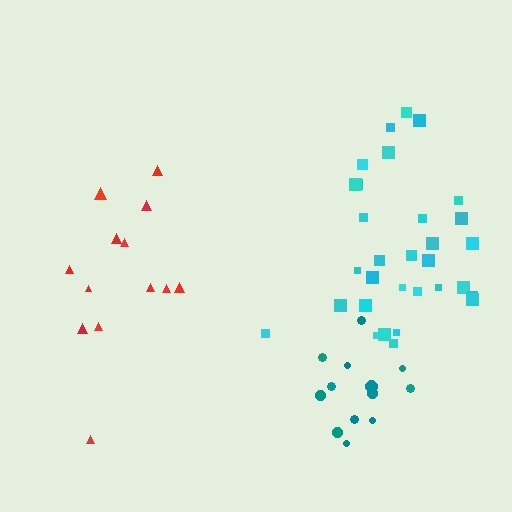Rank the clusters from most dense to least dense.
teal, cyan, red.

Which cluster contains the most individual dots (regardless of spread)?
Cyan (31).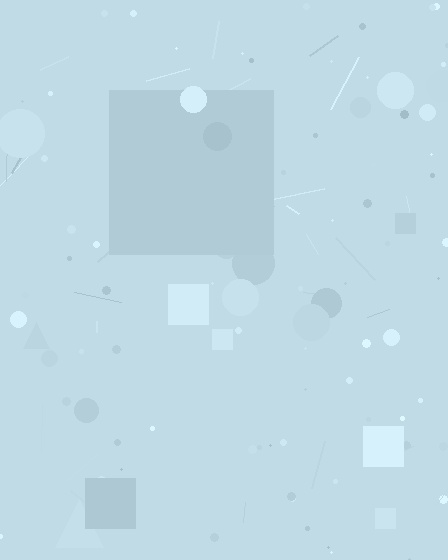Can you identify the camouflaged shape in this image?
The camouflaged shape is a square.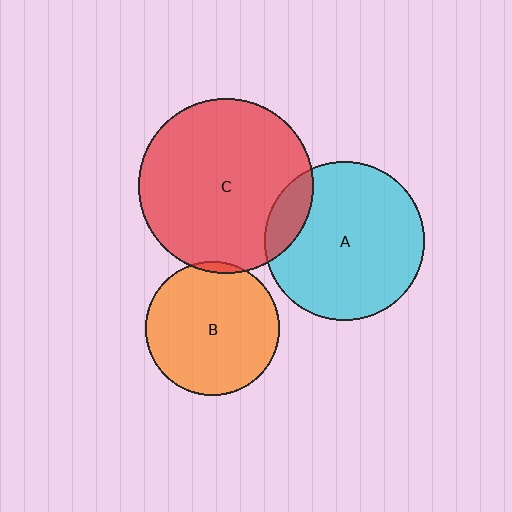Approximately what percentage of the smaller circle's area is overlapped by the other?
Approximately 15%.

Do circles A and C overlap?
Yes.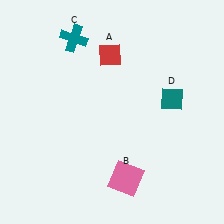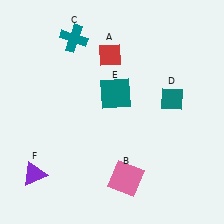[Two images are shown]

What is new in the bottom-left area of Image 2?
A purple triangle (F) was added in the bottom-left area of Image 2.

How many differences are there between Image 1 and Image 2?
There are 2 differences between the two images.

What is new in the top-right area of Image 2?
A teal square (E) was added in the top-right area of Image 2.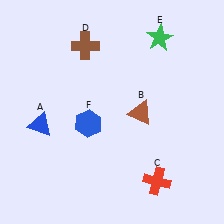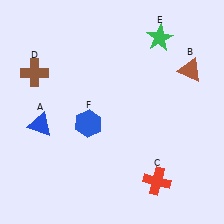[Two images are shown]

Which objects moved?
The objects that moved are: the brown triangle (B), the brown cross (D).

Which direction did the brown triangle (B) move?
The brown triangle (B) moved right.